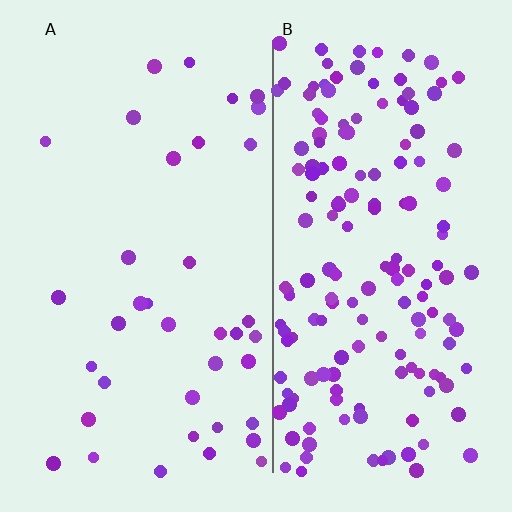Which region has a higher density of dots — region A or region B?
B (the right).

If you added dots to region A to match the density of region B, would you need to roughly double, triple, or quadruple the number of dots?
Approximately quadruple.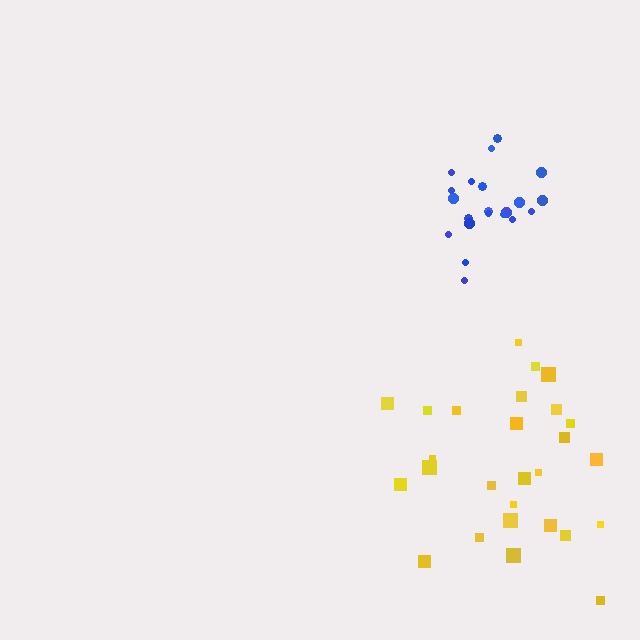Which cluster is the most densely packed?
Blue.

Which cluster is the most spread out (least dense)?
Yellow.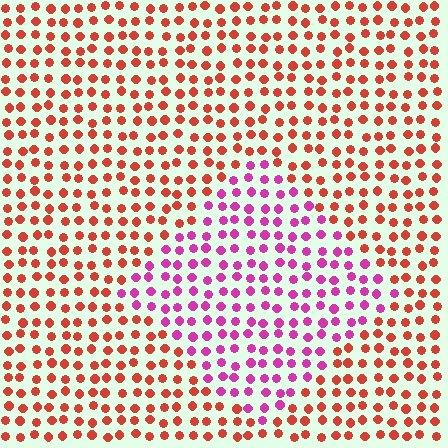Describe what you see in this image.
The image is filled with small red elements in a uniform arrangement. A diamond-shaped region is visible where the elements are tinted to a slightly different hue, forming a subtle color boundary.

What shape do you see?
I see a diamond.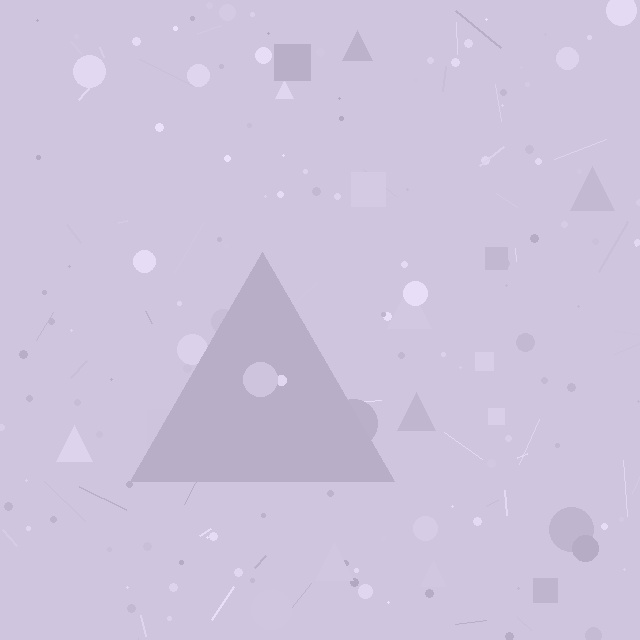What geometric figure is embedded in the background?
A triangle is embedded in the background.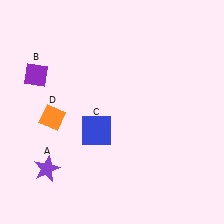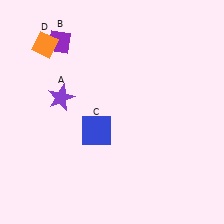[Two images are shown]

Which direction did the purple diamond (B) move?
The purple diamond (B) moved up.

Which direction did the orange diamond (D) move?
The orange diamond (D) moved up.